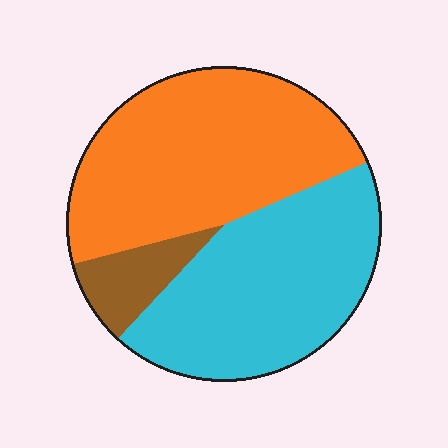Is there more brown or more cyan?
Cyan.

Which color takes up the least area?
Brown, at roughly 10%.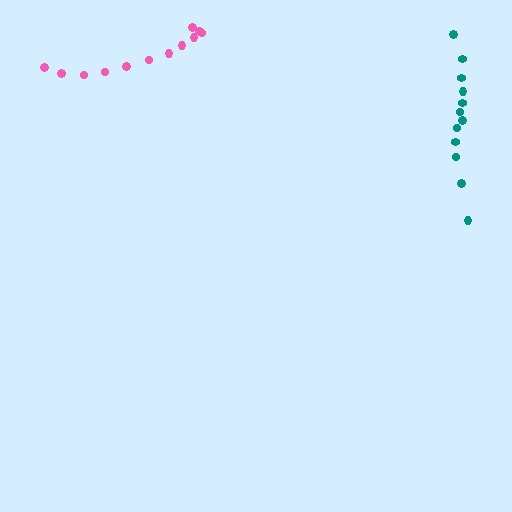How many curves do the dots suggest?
There are 2 distinct paths.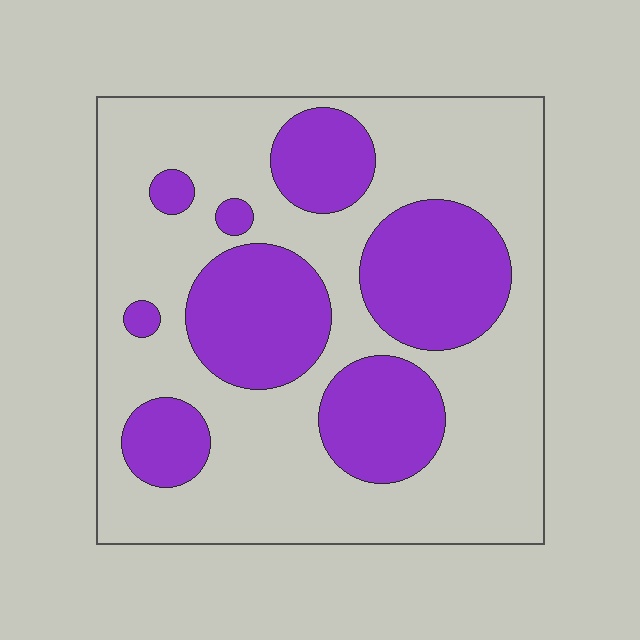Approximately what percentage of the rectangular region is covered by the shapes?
Approximately 35%.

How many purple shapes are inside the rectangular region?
8.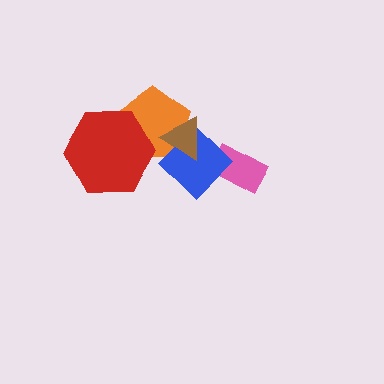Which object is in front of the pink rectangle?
The blue diamond is in front of the pink rectangle.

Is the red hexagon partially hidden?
No, no other shape covers it.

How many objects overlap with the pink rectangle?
1 object overlaps with the pink rectangle.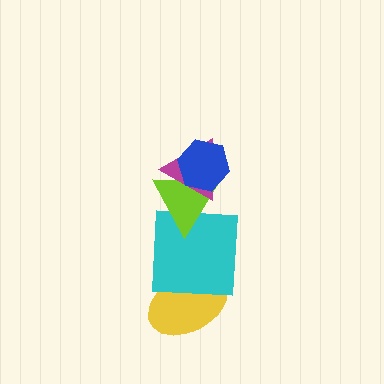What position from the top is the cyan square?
The cyan square is 4th from the top.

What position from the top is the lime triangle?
The lime triangle is 3rd from the top.